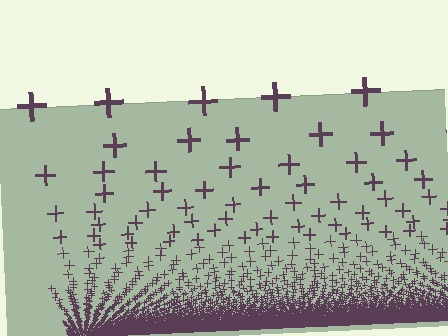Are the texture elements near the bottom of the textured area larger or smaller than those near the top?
Smaller. The gradient is inverted — elements near the bottom are smaller and denser.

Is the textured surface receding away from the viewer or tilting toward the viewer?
The surface appears to tilt toward the viewer. Texture elements get larger and sparser toward the top.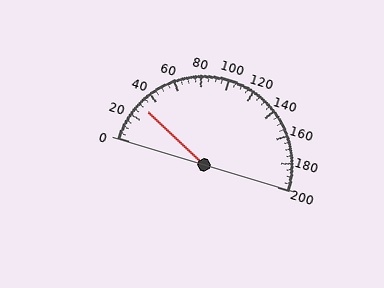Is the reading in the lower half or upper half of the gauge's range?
The reading is in the lower half of the range (0 to 200).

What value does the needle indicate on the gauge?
The needle indicates approximately 30.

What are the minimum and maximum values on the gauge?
The gauge ranges from 0 to 200.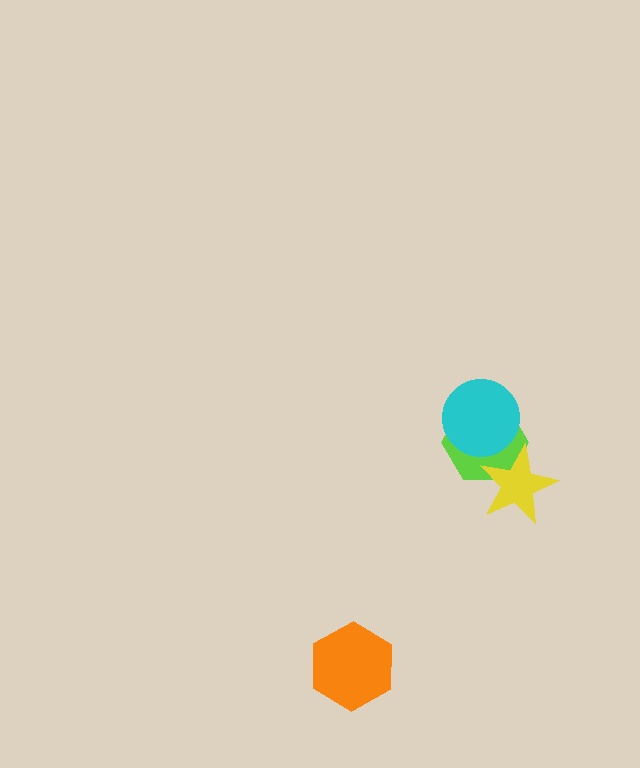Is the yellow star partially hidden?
No, no other shape covers it.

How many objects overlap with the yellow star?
1 object overlaps with the yellow star.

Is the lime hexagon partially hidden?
Yes, it is partially covered by another shape.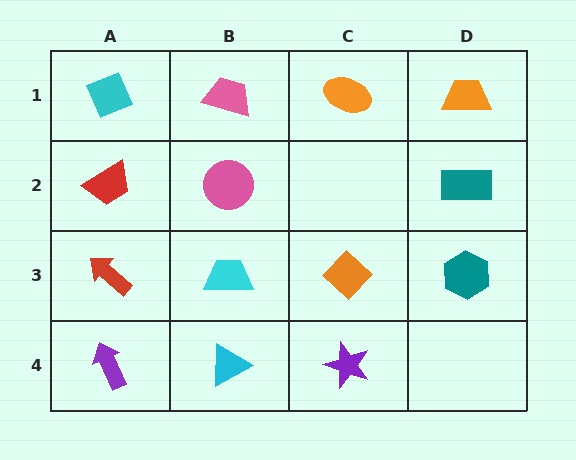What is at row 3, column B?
A cyan trapezoid.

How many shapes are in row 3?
4 shapes.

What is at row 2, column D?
A teal rectangle.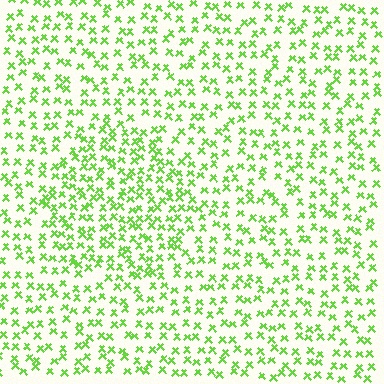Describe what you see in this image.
The image contains small lime elements arranged at two different densities. A circle-shaped region is visible where the elements are more densely packed than the surrounding area.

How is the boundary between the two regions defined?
The boundary is defined by a change in element density (approximately 1.6x ratio). All elements are the same color, size, and shape.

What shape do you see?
I see a circle.